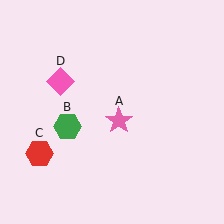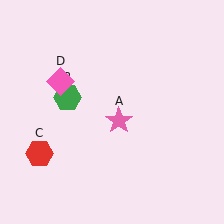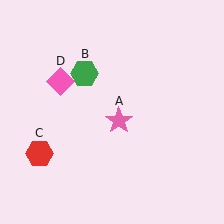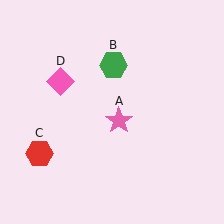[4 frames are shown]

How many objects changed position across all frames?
1 object changed position: green hexagon (object B).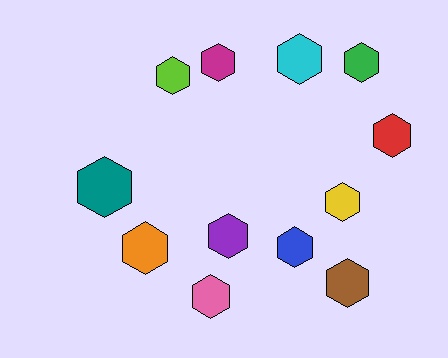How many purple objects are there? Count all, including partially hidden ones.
There is 1 purple object.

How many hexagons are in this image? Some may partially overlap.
There are 12 hexagons.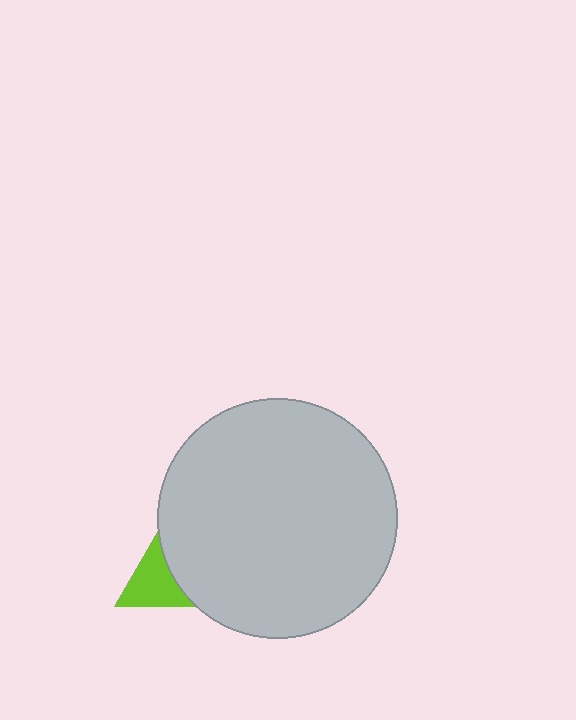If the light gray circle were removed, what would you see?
You would see the complete lime triangle.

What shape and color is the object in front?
The object in front is a light gray circle.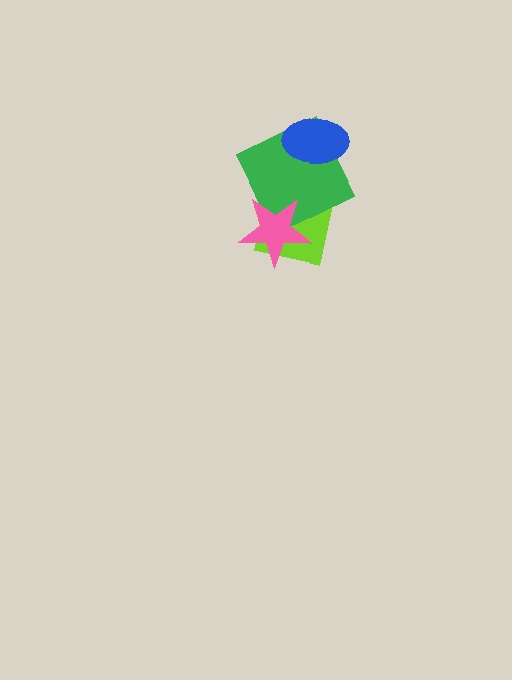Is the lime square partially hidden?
Yes, it is partially covered by another shape.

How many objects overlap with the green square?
3 objects overlap with the green square.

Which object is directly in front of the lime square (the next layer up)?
The green square is directly in front of the lime square.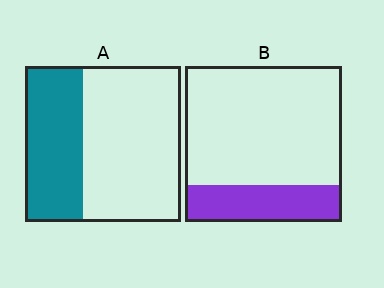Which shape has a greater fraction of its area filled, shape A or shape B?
Shape A.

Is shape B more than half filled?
No.